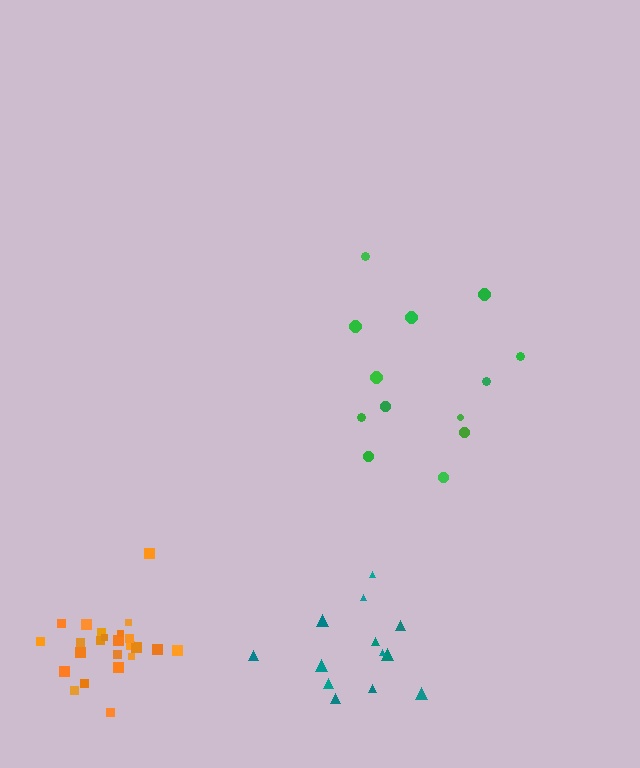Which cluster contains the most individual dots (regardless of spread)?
Orange (24).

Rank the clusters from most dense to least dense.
orange, teal, green.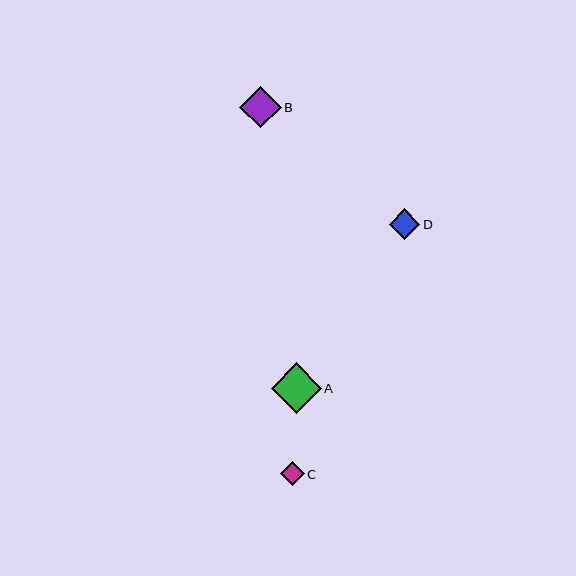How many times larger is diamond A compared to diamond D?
Diamond A is approximately 1.6 times the size of diamond D.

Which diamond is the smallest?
Diamond C is the smallest with a size of approximately 24 pixels.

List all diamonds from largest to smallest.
From largest to smallest: A, B, D, C.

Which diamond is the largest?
Diamond A is the largest with a size of approximately 50 pixels.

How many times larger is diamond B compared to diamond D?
Diamond B is approximately 1.4 times the size of diamond D.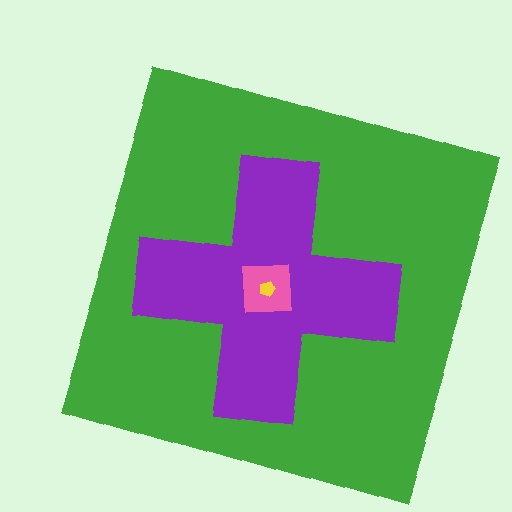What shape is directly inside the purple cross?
The pink square.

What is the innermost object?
The yellow pentagon.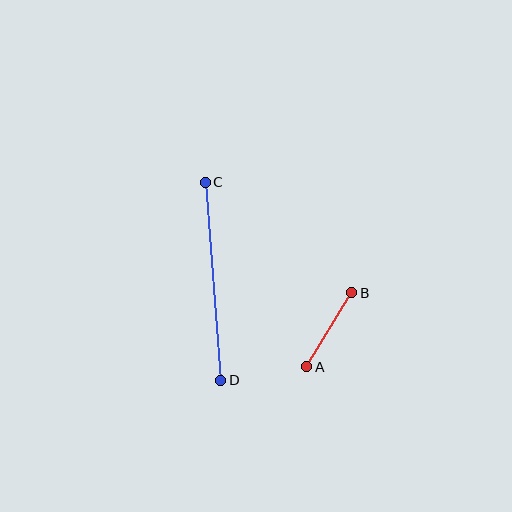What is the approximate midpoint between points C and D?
The midpoint is at approximately (213, 281) pixels.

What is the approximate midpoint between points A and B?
The midpoint is at approximately (329, 330) pixels.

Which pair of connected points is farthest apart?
Points C and D are farthest apart.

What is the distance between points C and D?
The distance is approximately 199 pixels.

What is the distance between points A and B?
The distance is approximately 87 pixels.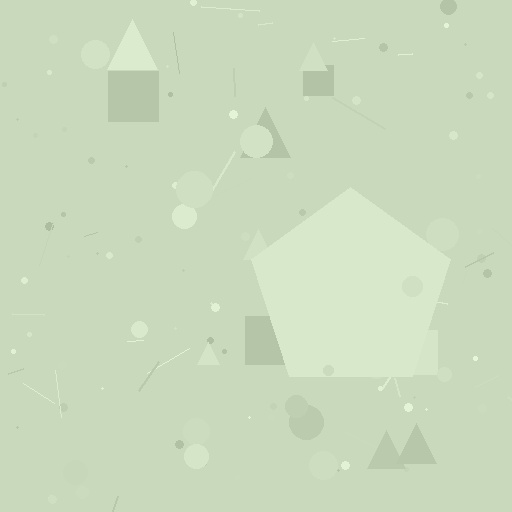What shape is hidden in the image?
A pentagon is hidden in the image.